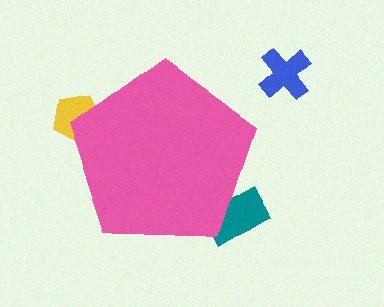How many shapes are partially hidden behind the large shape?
2 shapes are partially hidden.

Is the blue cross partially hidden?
No, the blue cross is fully visible.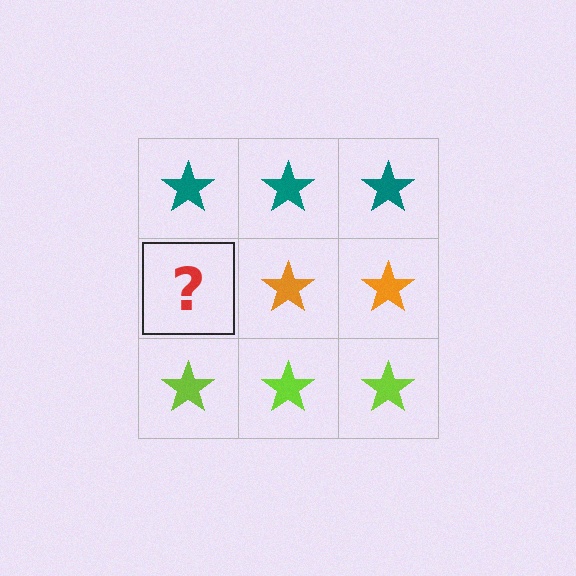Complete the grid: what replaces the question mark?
The question mark should be replaced with an orange star.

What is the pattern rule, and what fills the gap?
The rule is that each row has a consistent color. The gap should be filled with an orange star.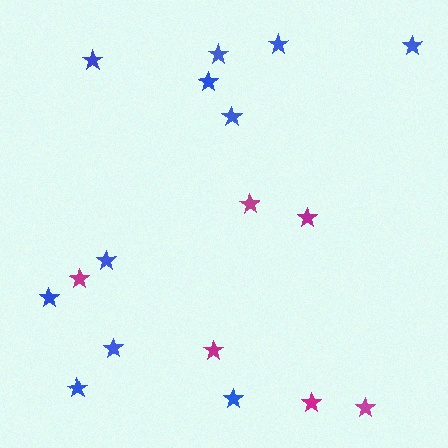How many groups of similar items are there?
There are 2 groups: one group of magenta stars (6) and one group of blue stars (11).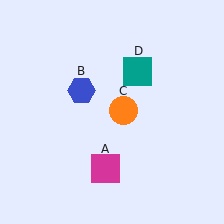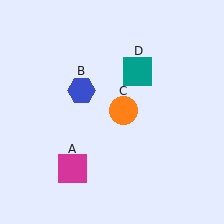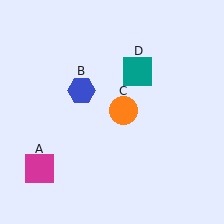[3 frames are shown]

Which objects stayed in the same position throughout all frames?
Blue hexagon (object B) and orange circle (object C) and teal square (object D) remained stationary.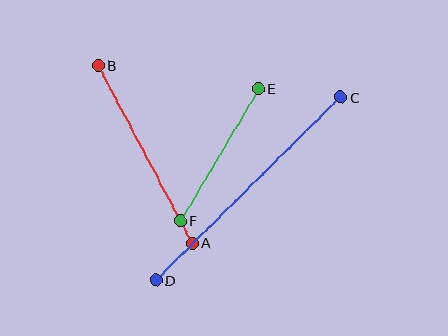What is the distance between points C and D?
The distance is approximately 260 pixels.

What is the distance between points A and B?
The distance is approximately 201 pixels.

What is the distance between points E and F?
The distance is approximately 154 pixels.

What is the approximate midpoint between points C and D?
The midpoint is at approximately (248, 189) pixels.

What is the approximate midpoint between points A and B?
The midpoint is at approximately (145, 154) pixels.